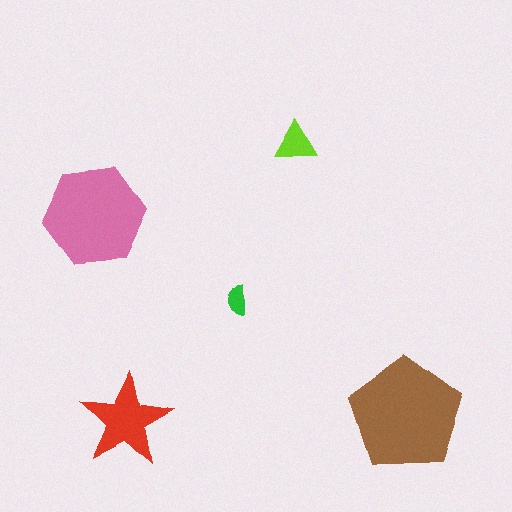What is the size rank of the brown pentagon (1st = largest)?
1st.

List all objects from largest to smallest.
The brown pentagon, the pink hexagon, the red star, the lime triangle, the green semicircle.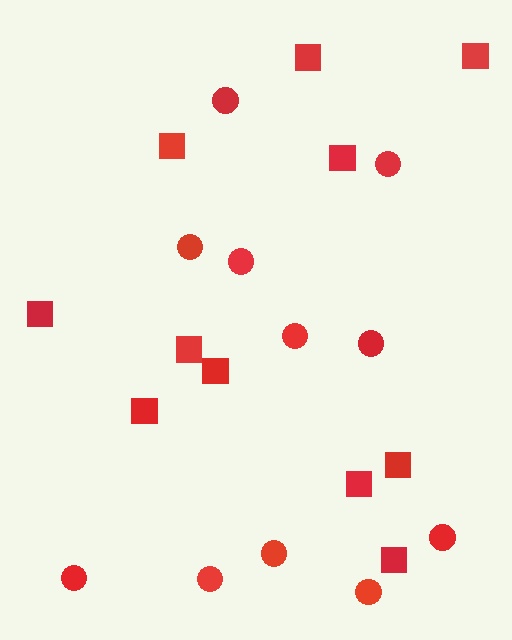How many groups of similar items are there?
There are 2 groups: one group of circles (11) and one group of squares (11).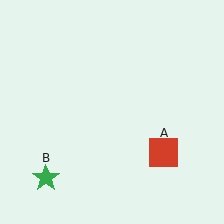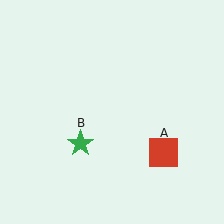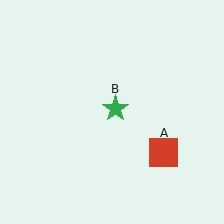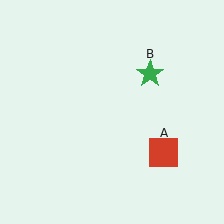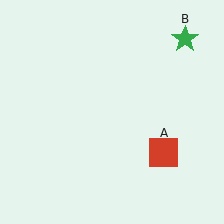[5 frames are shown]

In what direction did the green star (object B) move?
The green star (object B) moved up and to the right.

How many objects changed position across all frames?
1 object changed position: green star (object B).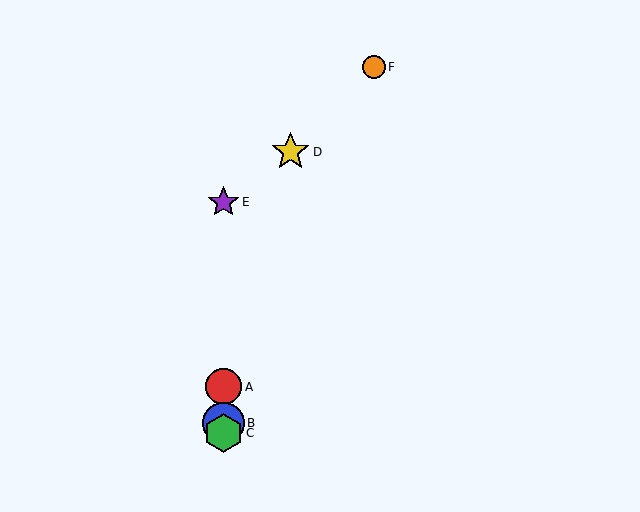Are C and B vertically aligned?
Yes, both are at x≈224.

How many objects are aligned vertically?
4 objects (A, B, C, E) are aligned vertically.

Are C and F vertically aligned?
No, C is at x≈224 and F is at x≈374.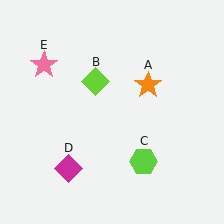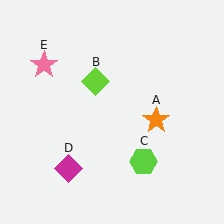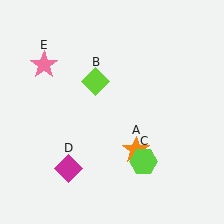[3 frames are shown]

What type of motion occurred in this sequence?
The orange star (object A) rotated clockwise around the center of the scene.